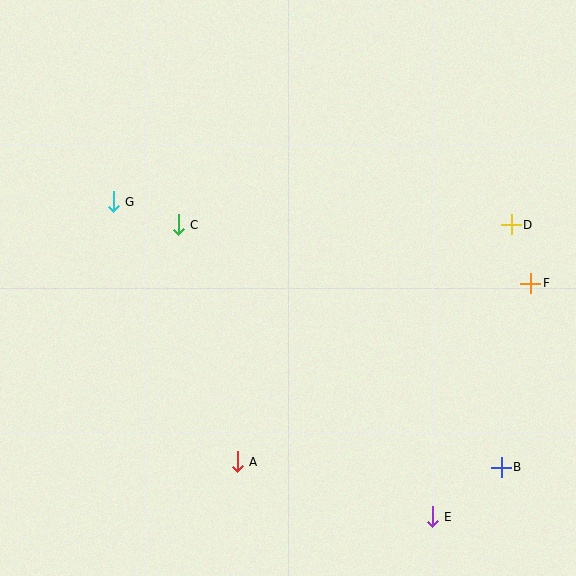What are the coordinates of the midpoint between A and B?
The midpoint between A and B is at (369, 465).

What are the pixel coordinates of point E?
Point E is at (432, 517).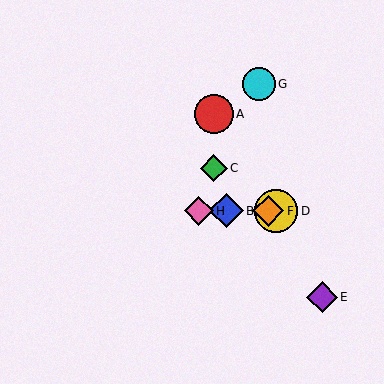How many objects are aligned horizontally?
4 objects (B, D, F, H) are aligned horizontally.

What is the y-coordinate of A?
Object A is at y≈114.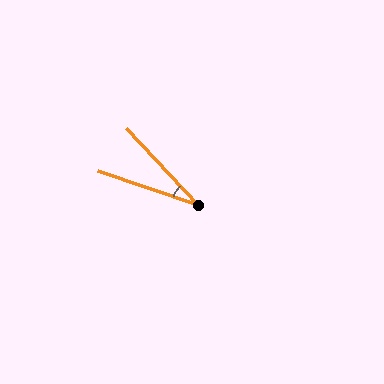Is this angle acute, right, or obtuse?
It is acute.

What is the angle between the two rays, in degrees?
Approximately 28 degrees.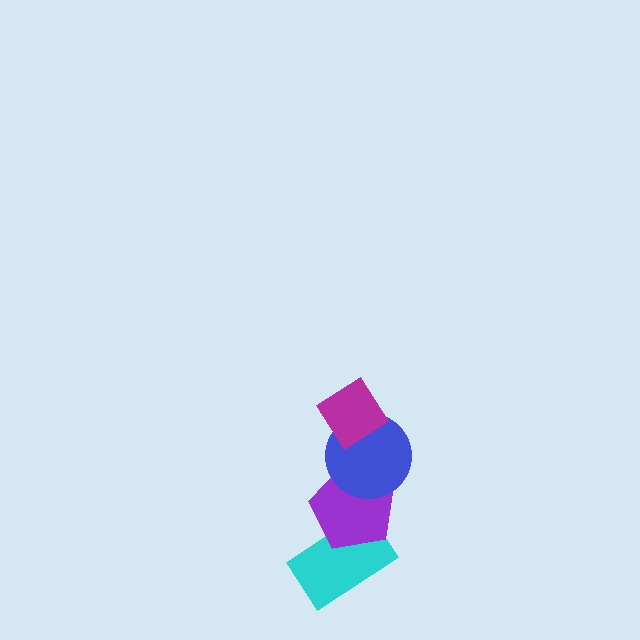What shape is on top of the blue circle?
The magenta diamond is on top of the blue circle.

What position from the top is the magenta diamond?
The magenta diamond is 1st from the top.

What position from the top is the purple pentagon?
The purple pentagon is 3rd from the top.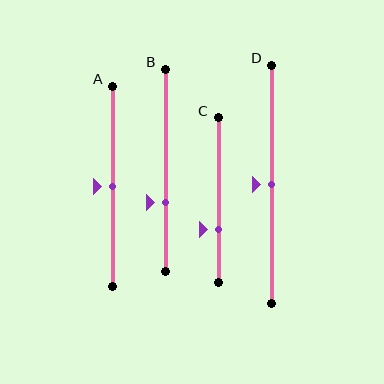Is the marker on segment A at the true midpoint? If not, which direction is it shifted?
Yes, the marker on segment A is at the true midpoint.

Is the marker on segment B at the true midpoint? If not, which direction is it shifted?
No, the marker on segment B is shifted downward by about 16% of the segment length.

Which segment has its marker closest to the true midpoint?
Segment A has its marker closest to the true midpoint.